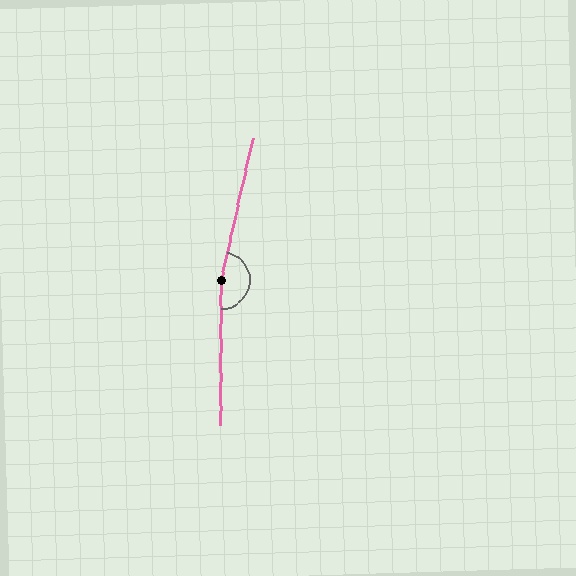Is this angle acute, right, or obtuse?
It is obtuse.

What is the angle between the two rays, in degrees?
Approximately 168 degrees.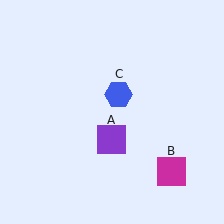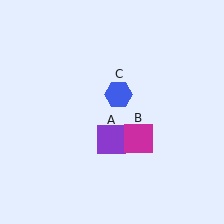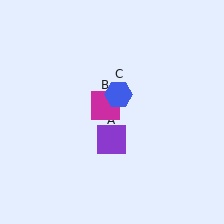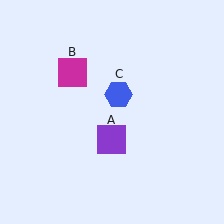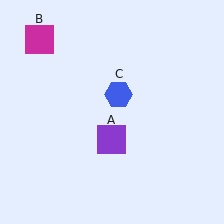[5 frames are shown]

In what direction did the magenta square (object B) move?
The magenta square (object B) moved up and to the left.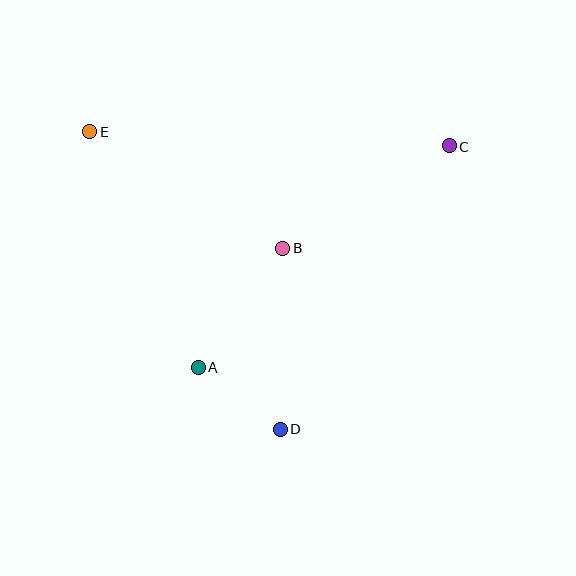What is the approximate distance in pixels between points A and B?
The distance between A and B is approximately 146 pixels.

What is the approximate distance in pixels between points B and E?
The distance between B and E is approximately 225 pixels.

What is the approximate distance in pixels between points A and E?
The distance between A and E is approximately 260 pixels.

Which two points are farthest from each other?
Points C and E are farthest from each other.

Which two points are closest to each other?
Points A and D are closest to each other.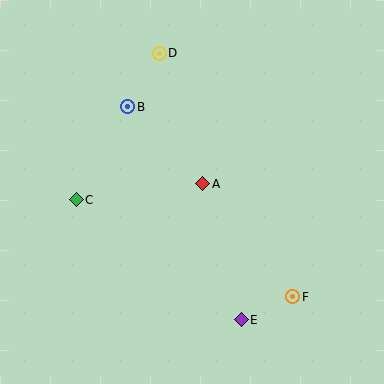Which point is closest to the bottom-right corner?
Point F is closest to the bottom-right corner.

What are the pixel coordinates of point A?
Point A is at (203, 184).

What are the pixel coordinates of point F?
Point F is at (293, 297).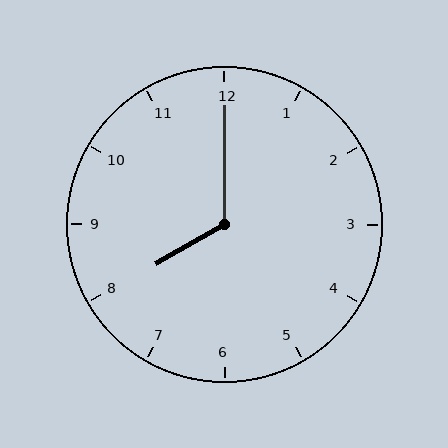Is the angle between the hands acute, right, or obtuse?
It is obtuse.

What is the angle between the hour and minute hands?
Approximately 120 degrees.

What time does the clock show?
8:00.